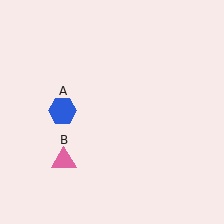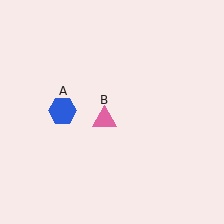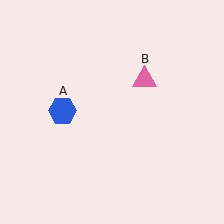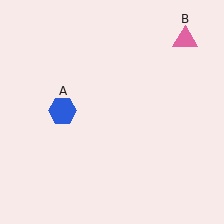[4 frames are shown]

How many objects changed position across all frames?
1 object changed position: pink triangle (object B).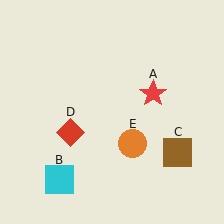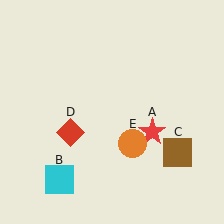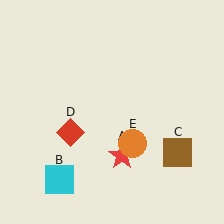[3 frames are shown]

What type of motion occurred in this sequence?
The red star (object A) rotated clockwise around the center of the scene.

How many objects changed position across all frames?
1 object changed position: red star (object A).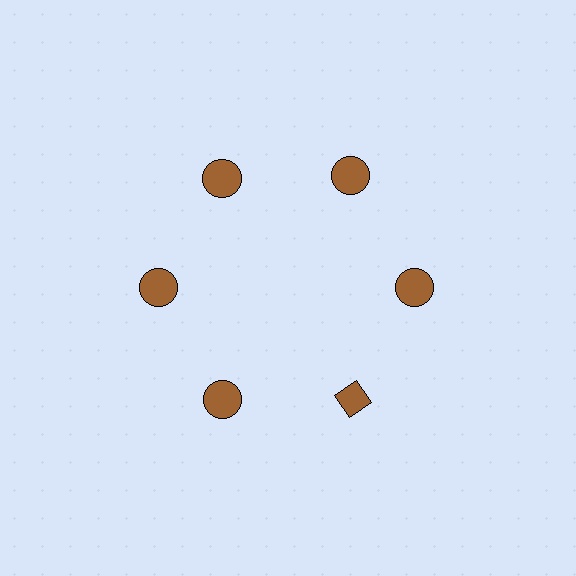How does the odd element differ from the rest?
It has a different shape: diamond instead of circle.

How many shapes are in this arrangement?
There are 6 shapes arranged in a ring pattern.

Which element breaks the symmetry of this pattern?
The brown diamond at roughly the 5 o'clock position breaks the symmetry. All other shapes are brown circles.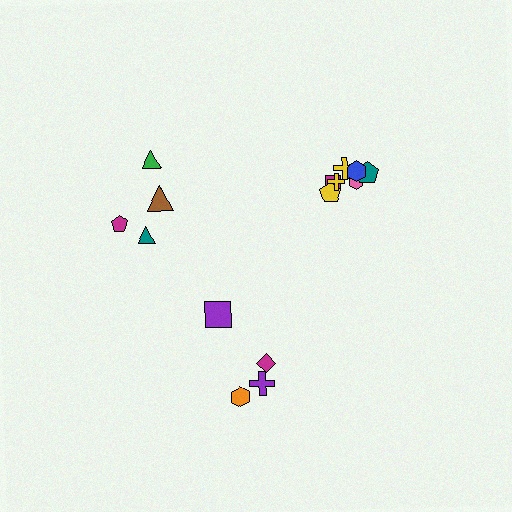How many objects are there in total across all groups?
There are 15 objects.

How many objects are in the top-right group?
There are 7 objects.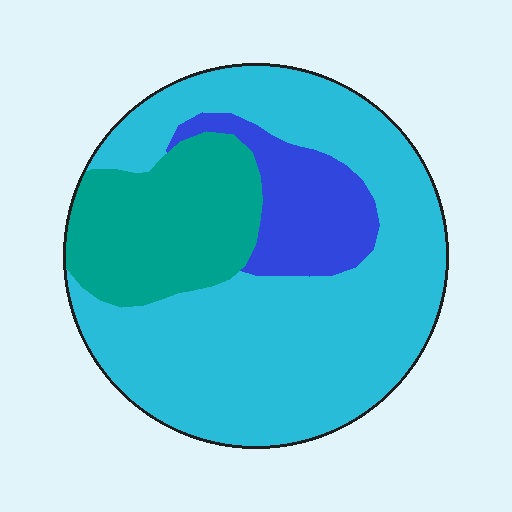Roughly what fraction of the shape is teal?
Teal takes up less than a quarter of the shape.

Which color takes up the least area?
Blue, at roughly 15%.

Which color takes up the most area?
Cyan, at roughly 65%.